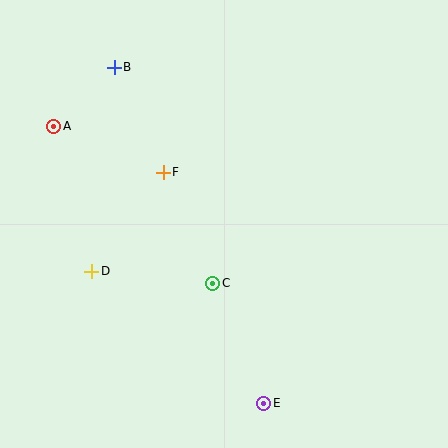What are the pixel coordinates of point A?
Point A is at (54, 126).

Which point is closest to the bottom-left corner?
Point D is closest to the bottom-left corner.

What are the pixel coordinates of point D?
Point D is at (92, 271).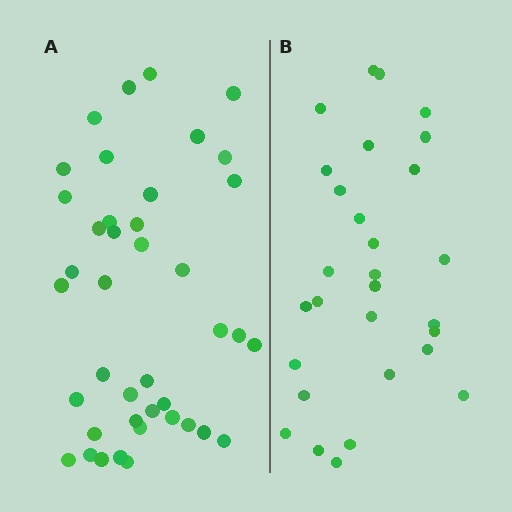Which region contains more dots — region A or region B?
Region A (the left region) has more dots.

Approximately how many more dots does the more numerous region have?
Region A has roughly 12 or so more dots than region B.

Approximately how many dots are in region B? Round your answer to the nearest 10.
About 30 dots. (The exact count is 29, which rounds to 30.)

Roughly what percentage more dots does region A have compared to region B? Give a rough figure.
About 40% more.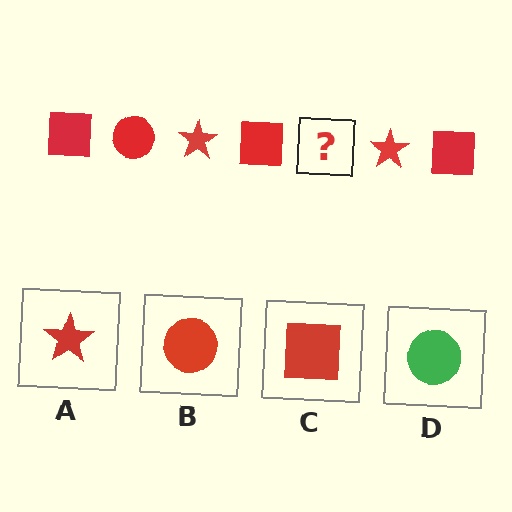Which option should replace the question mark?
Option B.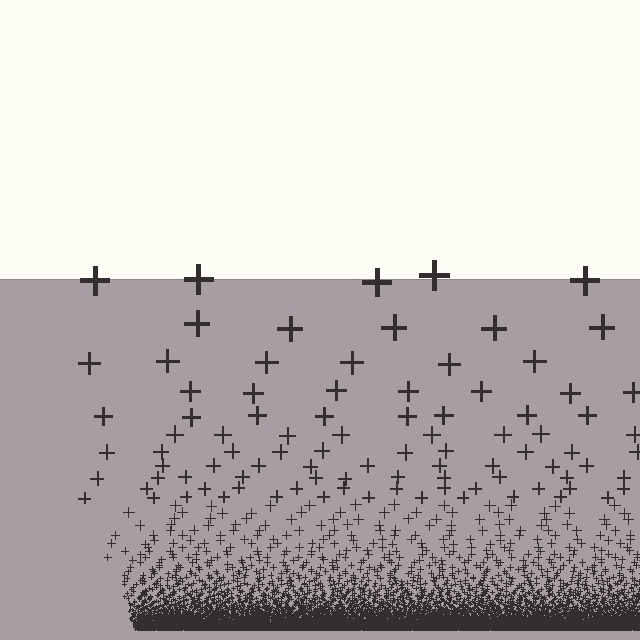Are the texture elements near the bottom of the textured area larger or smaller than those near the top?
Smaller. The gradient is inverted — elements near the bottom are smaller and denser.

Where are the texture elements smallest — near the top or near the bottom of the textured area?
Near the bottom.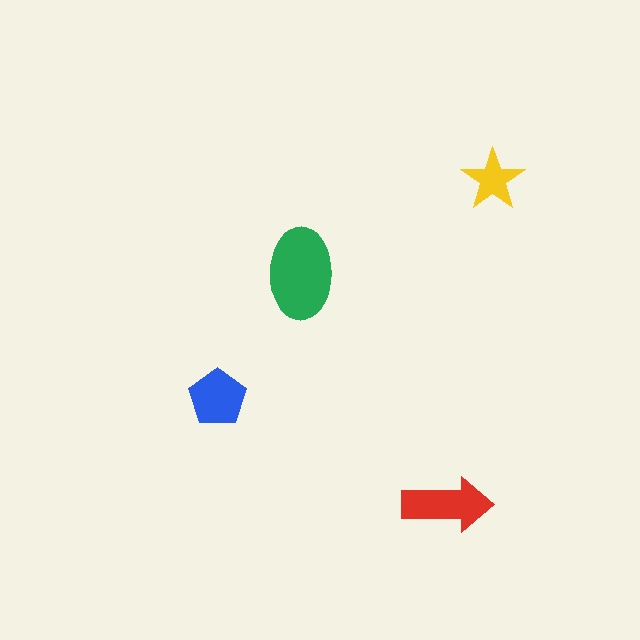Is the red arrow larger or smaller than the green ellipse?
Smaller.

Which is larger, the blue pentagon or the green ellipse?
The green ellipse.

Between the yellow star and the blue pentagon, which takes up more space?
The blue pentagon.